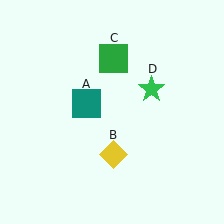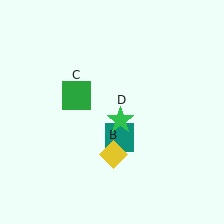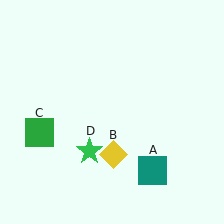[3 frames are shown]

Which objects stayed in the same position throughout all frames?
Yellow diamond (object B) remained stationary.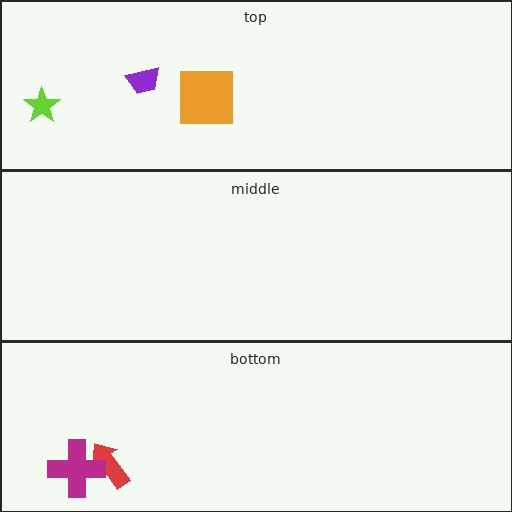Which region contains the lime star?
The top region.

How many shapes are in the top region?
3.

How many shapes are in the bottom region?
2.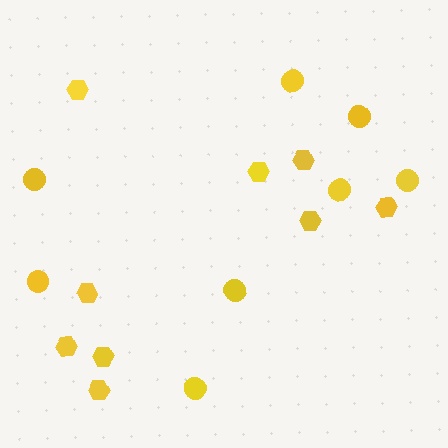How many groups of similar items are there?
There are 2 groups: one group of hexagons (9) and one group of circles (8).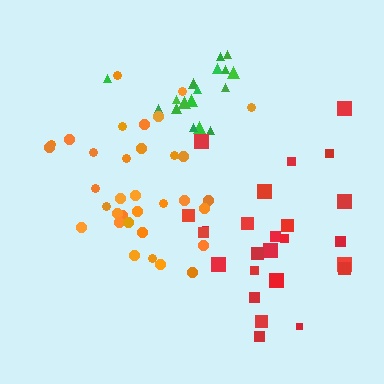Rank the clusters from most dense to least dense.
green, orange, red.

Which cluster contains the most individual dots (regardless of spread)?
Orange (34).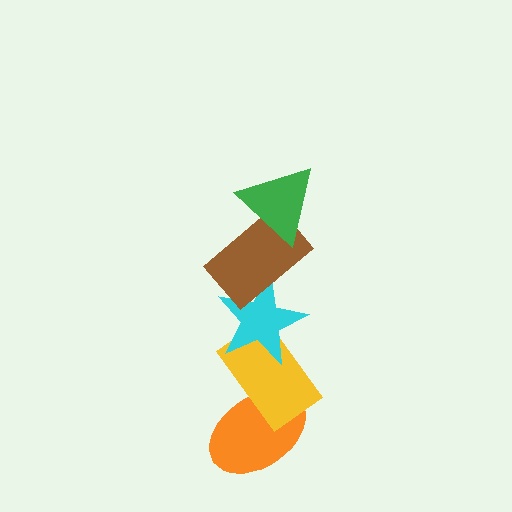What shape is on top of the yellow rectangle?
The cyan star is on top of the yellow rectangle.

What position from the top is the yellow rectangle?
The yellow rectangle is 4th from the top.